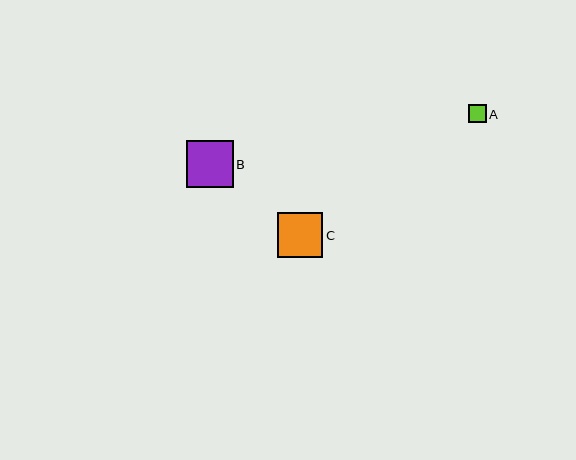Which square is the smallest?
Square A is the smallest with a size of approximately 18 pixels.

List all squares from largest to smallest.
From largest to smallest: B, C, A.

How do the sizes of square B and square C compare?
Square B and square C are approximately the same size.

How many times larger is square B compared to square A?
Square B is approximately 2.6 times the size of square A.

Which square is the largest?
Square B is the largest with a size of approximately 47 pixels.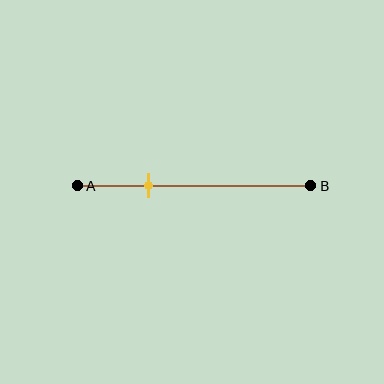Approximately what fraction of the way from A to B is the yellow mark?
The yellow mark is approximately 30% of the way from A to B.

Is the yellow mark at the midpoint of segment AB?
No, the mark is at about 30% from A, not at the 50% midpoint.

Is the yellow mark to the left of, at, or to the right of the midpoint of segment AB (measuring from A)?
The yellow mark is to the left of the midpoint of segment AB.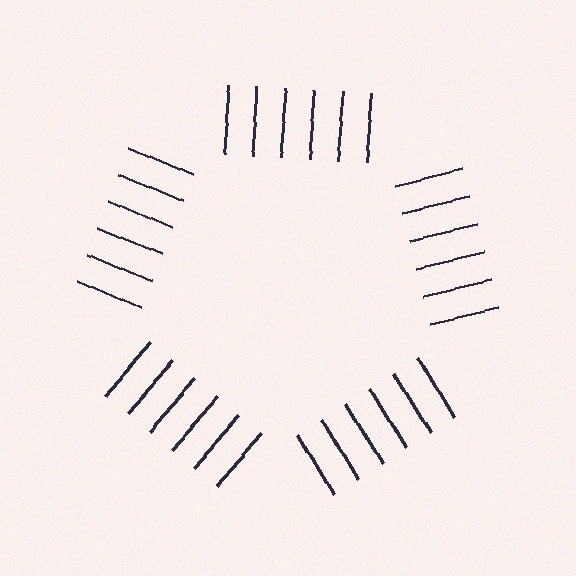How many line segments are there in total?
30 — 6 along each of the 5 edges.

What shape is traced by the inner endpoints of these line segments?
An illusory pentagon — the line segments terminate on its edges but no continuous stroke is drawn.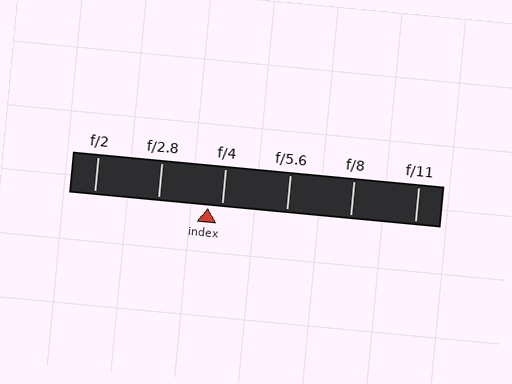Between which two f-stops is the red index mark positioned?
The index mark is between f/2.8 and f/4.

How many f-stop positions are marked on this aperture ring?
There are 6 f-stop positions marked.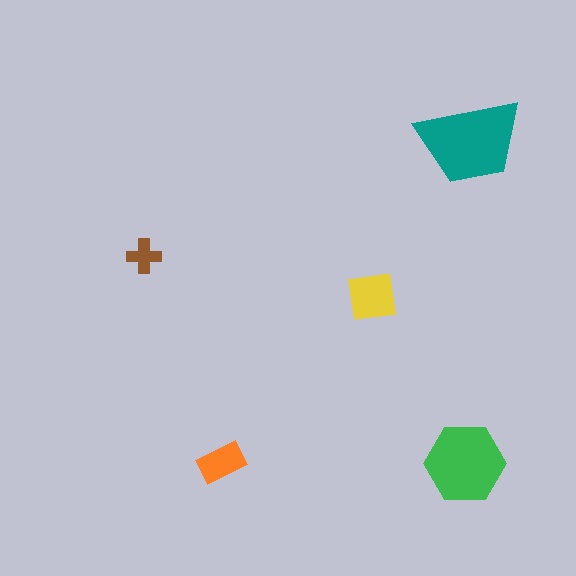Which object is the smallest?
The brown cross.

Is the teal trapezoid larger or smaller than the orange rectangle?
Larger.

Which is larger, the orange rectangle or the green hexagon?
The green hexagon.